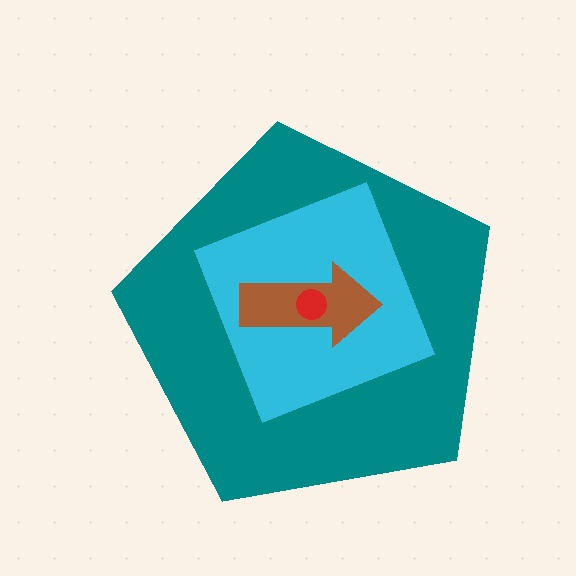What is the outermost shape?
The teal pentagon.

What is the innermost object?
The red circle.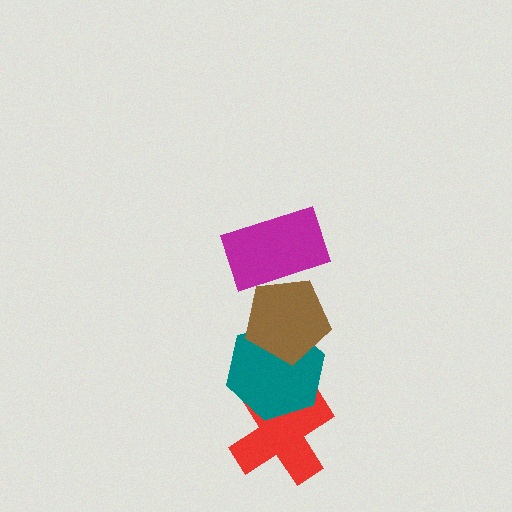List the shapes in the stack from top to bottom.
From top to bottom: the magenta rectangle, the brown pentagon, the teal hexagon, the red cross.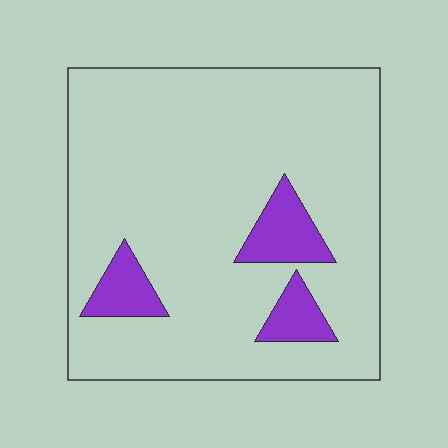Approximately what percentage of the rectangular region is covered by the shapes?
Approximately 10%.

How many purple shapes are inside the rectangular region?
3.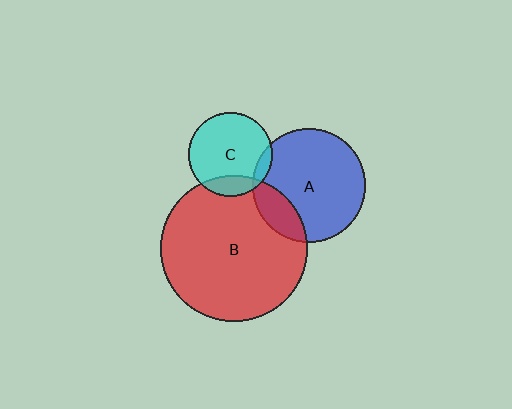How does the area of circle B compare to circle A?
Approximately 1.7 times.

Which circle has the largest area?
Circle B (red).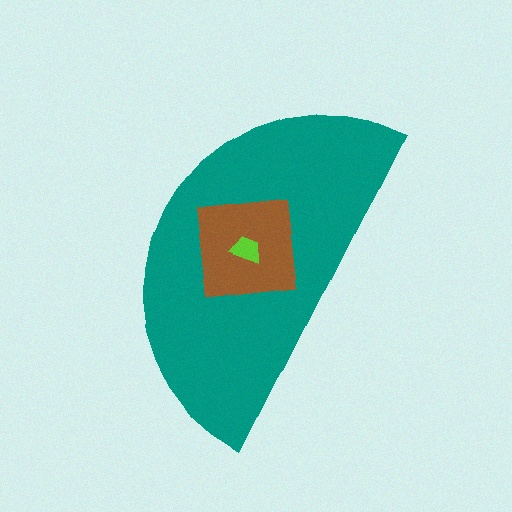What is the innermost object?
The lime trapezoid.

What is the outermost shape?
The teal semicircle.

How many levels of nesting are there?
3.